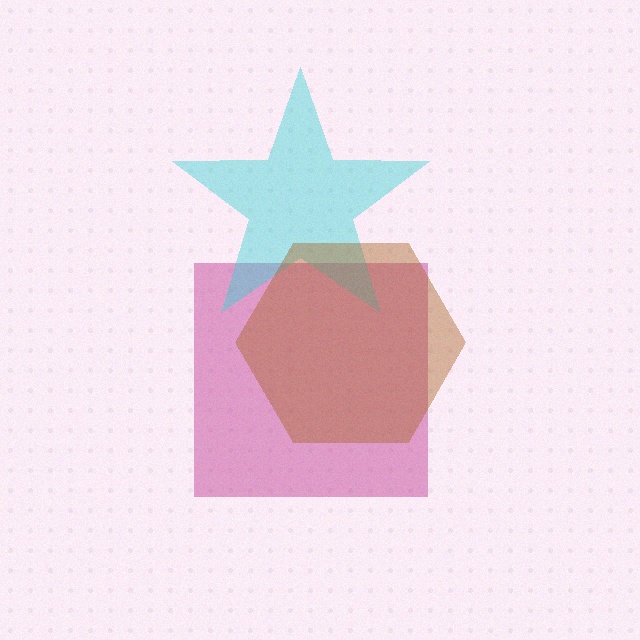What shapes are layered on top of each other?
The layered shapes are: a magenta square, a cyan star, a brown hexagon.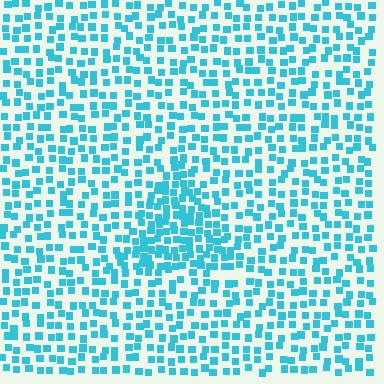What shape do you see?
I see a triangle.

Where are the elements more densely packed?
The elements are more densely packed inside the triangle boundary.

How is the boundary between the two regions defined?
The boundary is defined by a change in element density (approximately 1.8x ratio). All elements are the same color, size, and shape.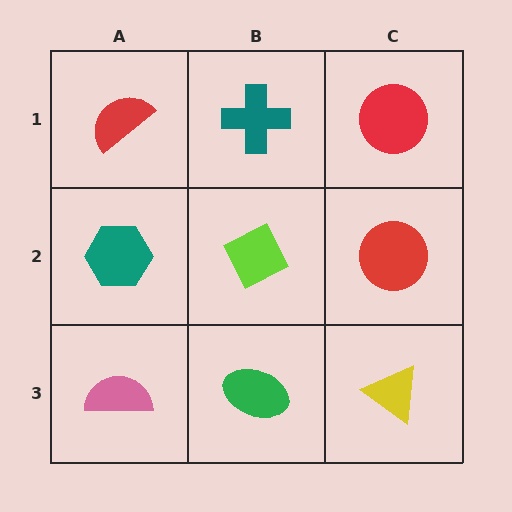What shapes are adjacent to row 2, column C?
A red circle (row 1, column C), a yellow triangle (row 3, column C), a lime diamond (row 2, column B).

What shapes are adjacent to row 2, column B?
A teal cross (row 1, column B), a green ellipse (row 3, column B), a teal hexagon (row 2, column A), a red circle (row 2, column C).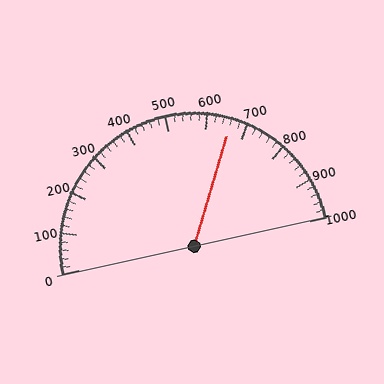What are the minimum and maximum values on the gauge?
The gauge ranges from 0 to 1000.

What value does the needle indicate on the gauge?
The needle indicates approximately 660.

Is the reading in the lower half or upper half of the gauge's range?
The reading is in the upper half of the range (0 to 1000).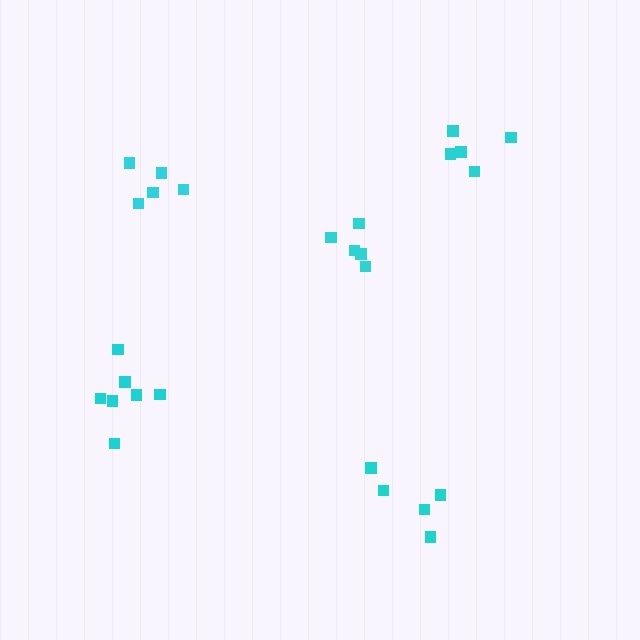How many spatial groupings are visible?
There are 5 spatial groupings.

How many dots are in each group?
Group 1: 5 dots, Group 2: 5 dots, Group 3: 5 dots, Group 4: 7 dots, Group 5: 5 dots (27 total).